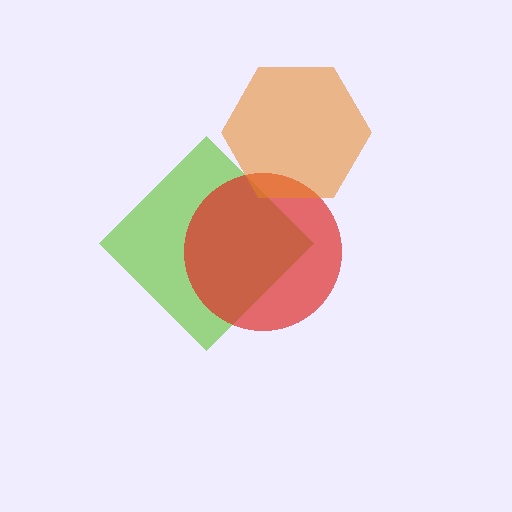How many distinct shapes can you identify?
There are 3 distinct shapes: a lime diamond, a red circle, an orange hexagon.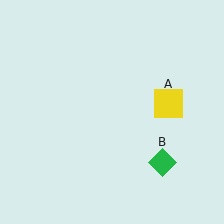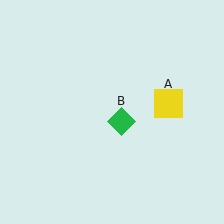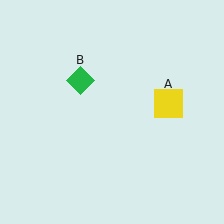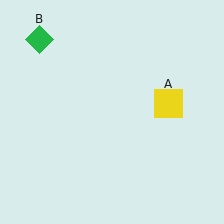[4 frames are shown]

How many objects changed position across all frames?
1 object changed position: green diamond (object B).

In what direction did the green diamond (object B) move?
The green diamond (object B) moved up and to the left.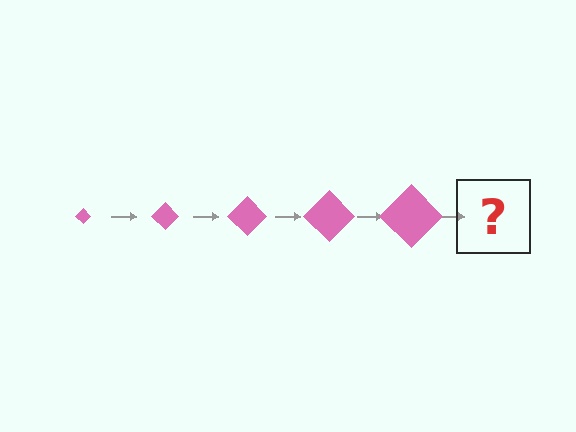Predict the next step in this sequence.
The next step is a pink diamond, larger than the previous one.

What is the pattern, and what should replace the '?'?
The pattern is that the diamond gets progressively larger each step. The '?' should be a pink diamond, larger than the previous one.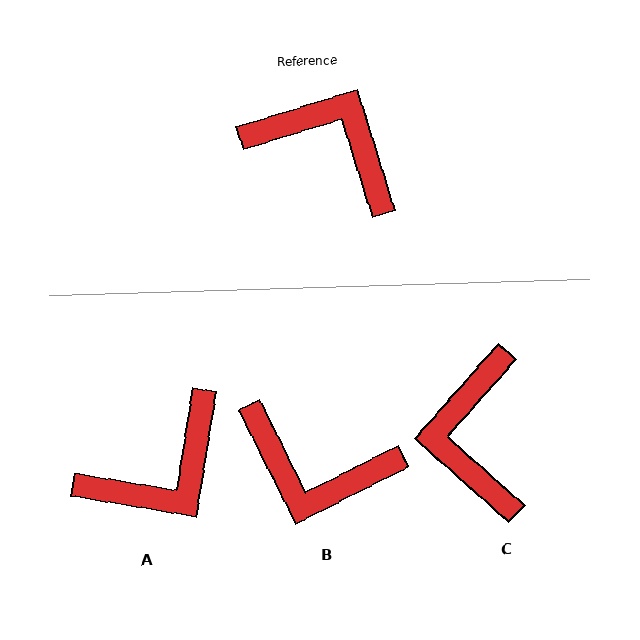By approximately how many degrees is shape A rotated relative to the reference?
Approximately 117 degrees clockwise.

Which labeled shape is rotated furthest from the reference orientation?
B, about 171 degrees away.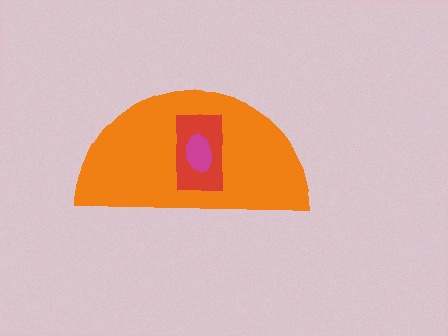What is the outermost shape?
The orange semicircle.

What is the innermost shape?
The magenta ellipse.